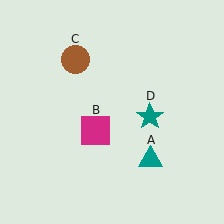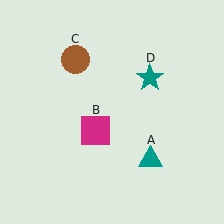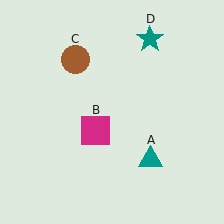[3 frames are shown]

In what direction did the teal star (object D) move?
The teal star (object D) moved up.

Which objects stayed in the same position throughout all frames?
Teal triangle (object A) and magenta square (object B) and brown circle (object C) remained stationary.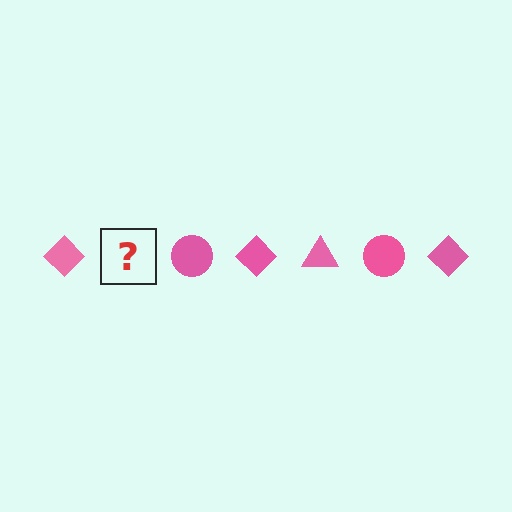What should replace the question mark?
The question mark should be replaced with a pink triangle.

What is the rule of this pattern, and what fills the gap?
The rule is that the pattern cycles through diamond, triangle, circle shapes in pink. The gap should be filled with a pink triangle.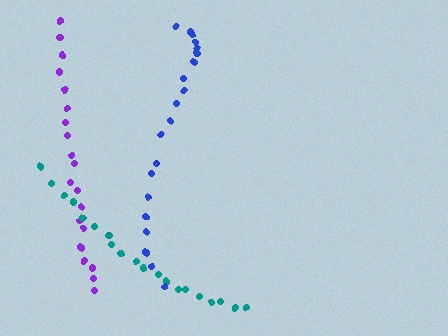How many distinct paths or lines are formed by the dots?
There are 3 distinct paths.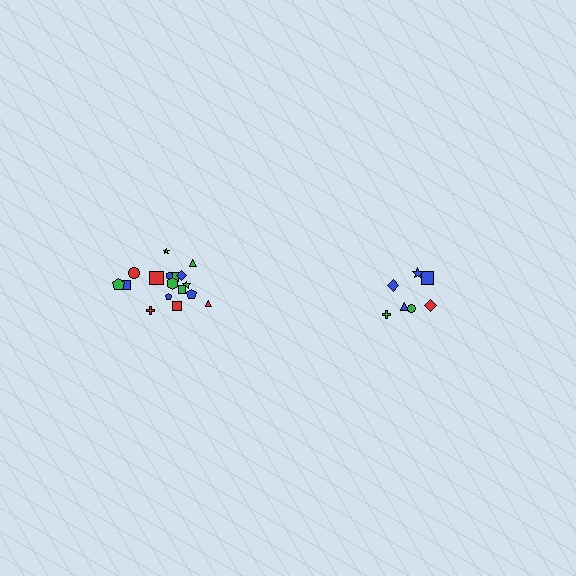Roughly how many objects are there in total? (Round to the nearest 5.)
Roughly 25 objects in total.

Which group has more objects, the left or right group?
The left group.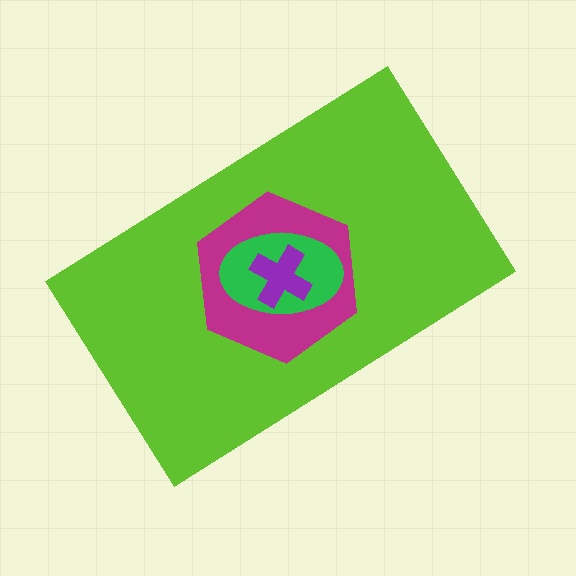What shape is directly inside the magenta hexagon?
The green ellipse.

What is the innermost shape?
The purple cross.